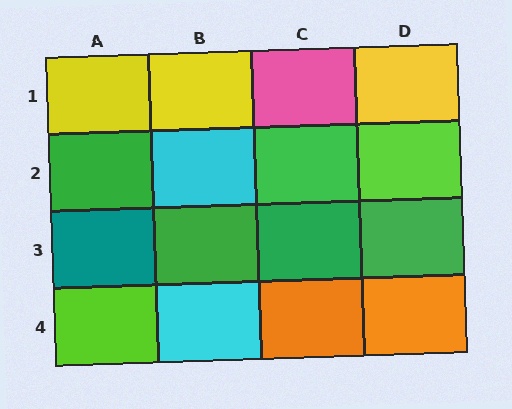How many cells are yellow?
3 cells are yellow.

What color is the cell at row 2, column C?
Green.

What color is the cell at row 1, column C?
Pink.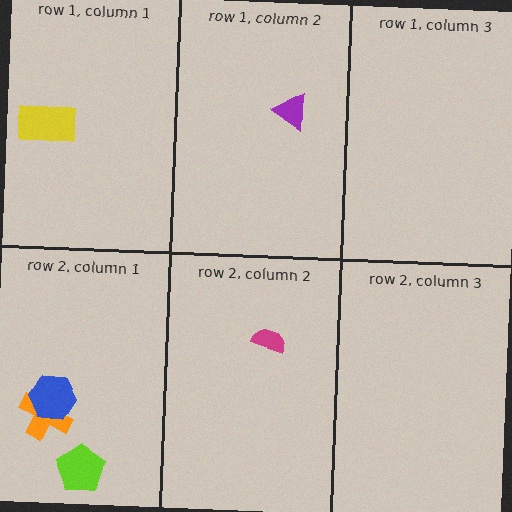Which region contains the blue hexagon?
The row 2, column 1 region.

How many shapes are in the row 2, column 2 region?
1.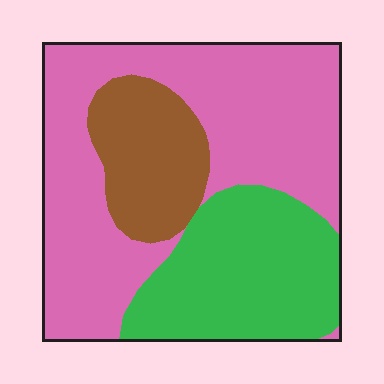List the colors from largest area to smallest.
From largest to smallest: pink, green, brown.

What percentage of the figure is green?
Green covers 29% of the figure.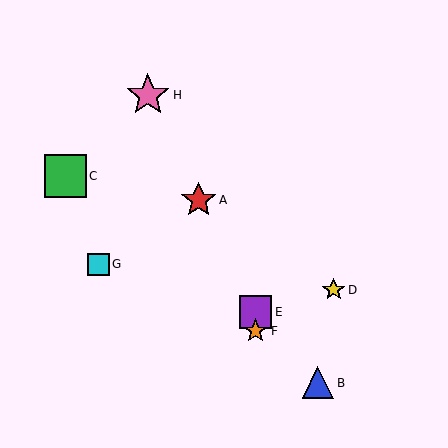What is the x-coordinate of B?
Object B is at x≈318.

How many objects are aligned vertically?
2 objects (E, F) are aligned vertically.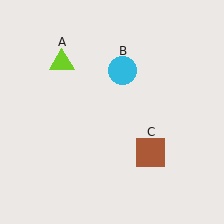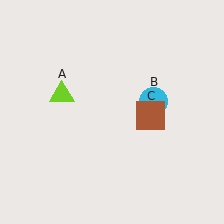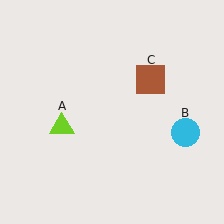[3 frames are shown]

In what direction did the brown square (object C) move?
The brown square (object C) moved up.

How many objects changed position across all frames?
3 objects changed position: lime triangle (object A), cyan circle (object B), brown square (object C).